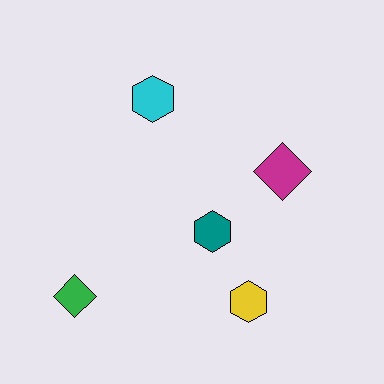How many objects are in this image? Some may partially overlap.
There are 5 objects.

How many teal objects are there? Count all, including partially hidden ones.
There is 1 teal object.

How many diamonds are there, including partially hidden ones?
There are 2 diamonds.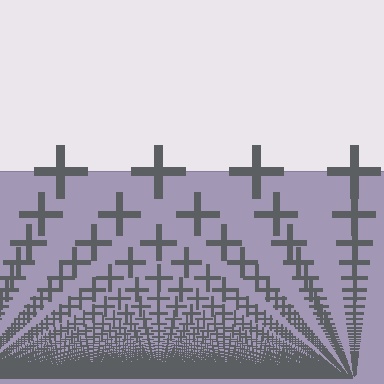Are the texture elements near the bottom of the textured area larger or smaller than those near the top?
Smaller. The gradient is inverted — elements near the bottom are smaller and denser.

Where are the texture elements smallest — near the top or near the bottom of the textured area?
Near the bottom.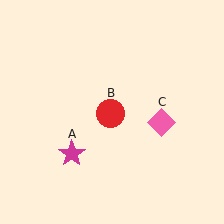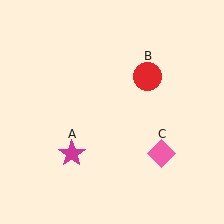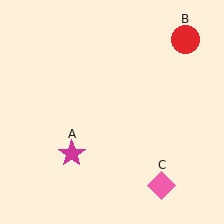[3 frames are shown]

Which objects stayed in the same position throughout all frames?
Magenta star (object A) remained stationary.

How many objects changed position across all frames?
2 objects changed position: red circle (object B), pink diamond (object C).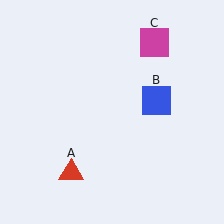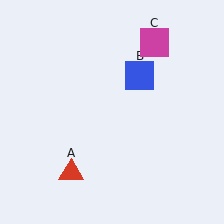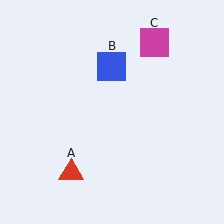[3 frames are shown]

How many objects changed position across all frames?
1 object changed position: blue square (object B).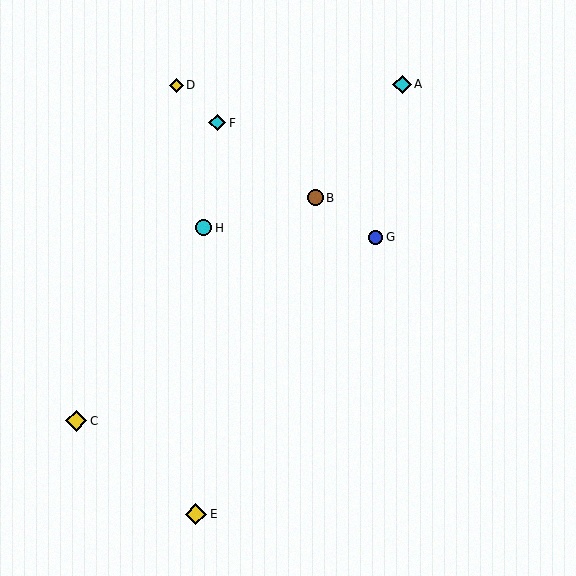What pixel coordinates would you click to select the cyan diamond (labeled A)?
Click at (402, 84) to select the cyan diamond A.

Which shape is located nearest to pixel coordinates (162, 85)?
The yellow diamond (labeled D) at (176, 85) is nearest to that location.